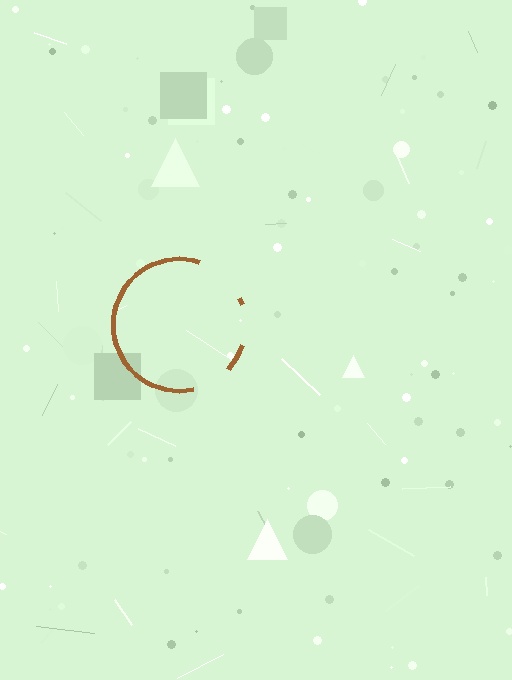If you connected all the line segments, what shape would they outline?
They would outline a circle.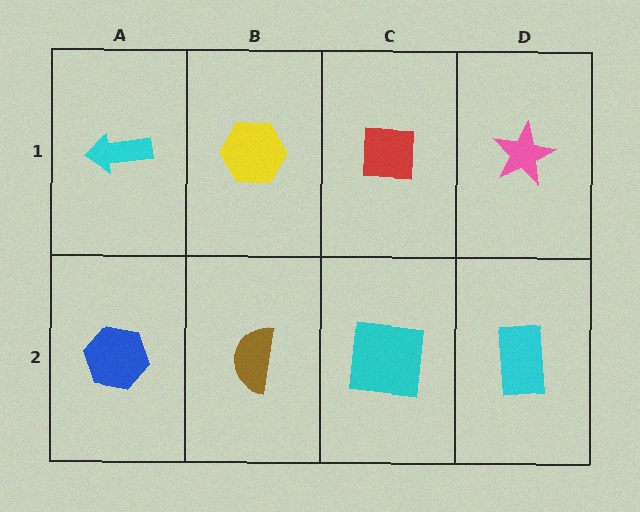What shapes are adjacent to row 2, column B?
A yellow hexagon (row 1, column B), a blue hexagon (row 2, column A), a cyan square (row 2, column C).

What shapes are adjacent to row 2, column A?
A cyan arrow (row 1, column A), a brown semicircle (row 2, column B).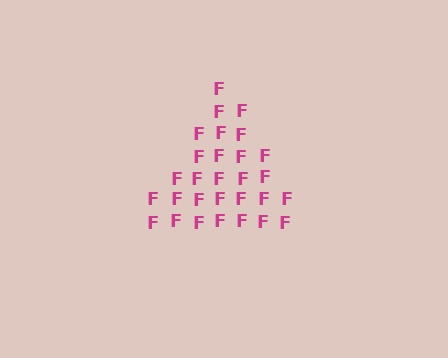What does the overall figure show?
The overall figure shows a triangle.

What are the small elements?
The small elements are letter F's.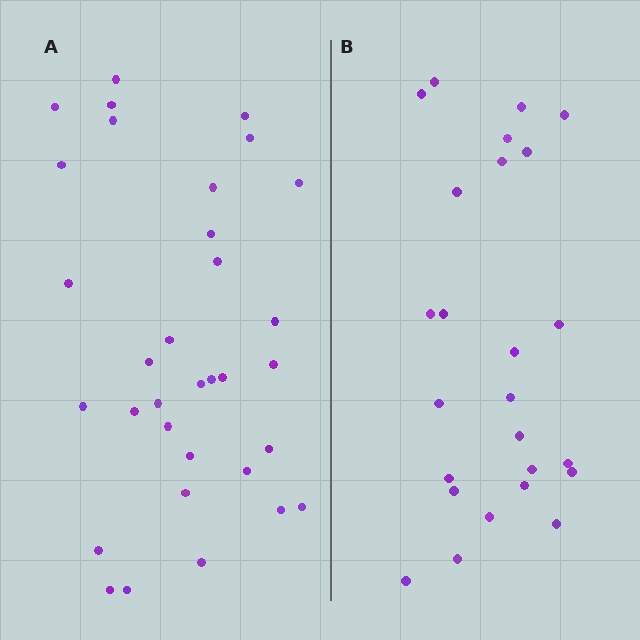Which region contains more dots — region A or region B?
Region A (the left region) has more dots.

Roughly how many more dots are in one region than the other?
Region A has roughly 8 or so more dots than region B.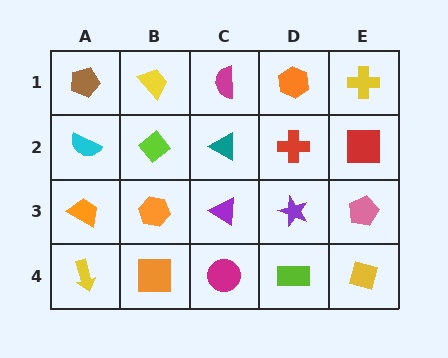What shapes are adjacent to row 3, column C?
A teal triangle (row 2, column C), a magenta circle (row 4, column C), an orange hexagon (row 3, column B), a purple star (row 3, column D).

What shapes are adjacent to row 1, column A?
A cyan semicircle (row 2, column A), a yellow trapezoid (row 1, column B).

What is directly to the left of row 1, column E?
An orange hexagon.